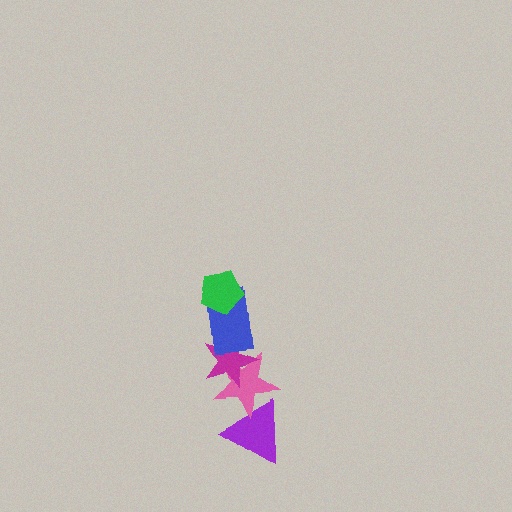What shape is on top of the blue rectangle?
The green pentagon is on top of the blue rectangle.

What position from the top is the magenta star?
The magenta star is 3rd from the top.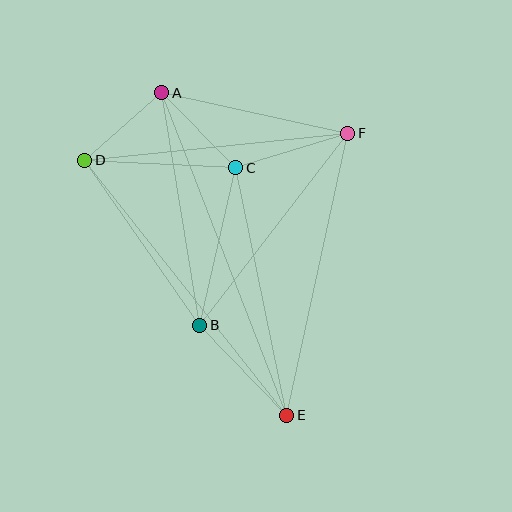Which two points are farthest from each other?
Points A and E are farthest from each other.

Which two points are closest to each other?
Points A and D are closest to each other.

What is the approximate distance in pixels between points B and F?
The distance between B and F is approximately 242 pixels.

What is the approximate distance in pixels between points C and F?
The distance between C and F is approximately 117 pixels.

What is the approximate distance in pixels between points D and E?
The distance between D and E is approximately 325 pixels.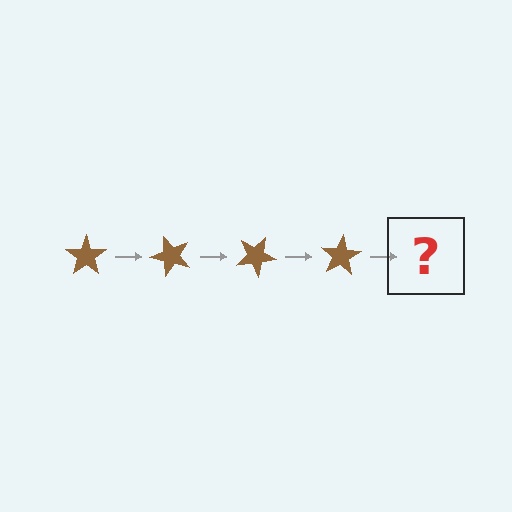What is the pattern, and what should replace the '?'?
The pattern is that the star rotates 50 degrees each step. The '?' should be a brown star rotated 200 degrees.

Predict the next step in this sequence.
The next step is a brown star rotated 200 degrees.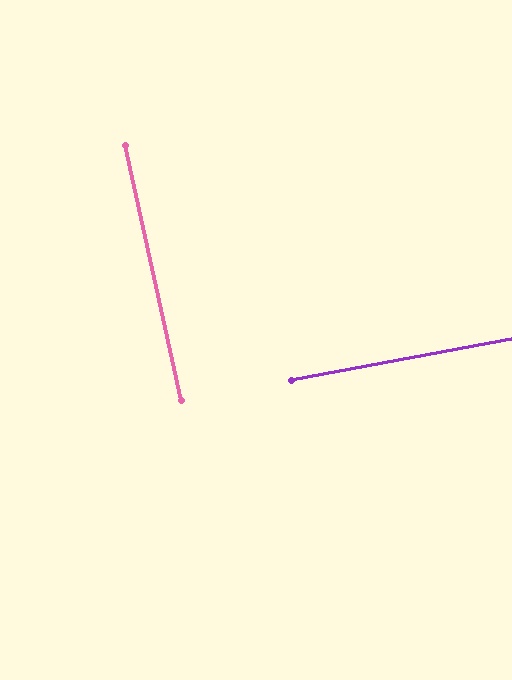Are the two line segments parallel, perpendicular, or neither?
Perpendicular — they meet at approximately 88°.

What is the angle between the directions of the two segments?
Approximately 88 degrees.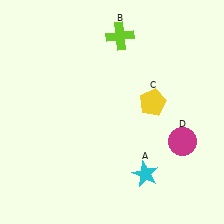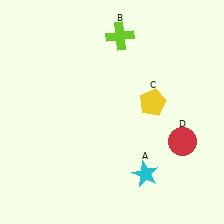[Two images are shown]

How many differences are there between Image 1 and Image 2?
There is 1 difference between the two images.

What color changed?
The circle (D) changed from magenta in Image 1 to red in Image 2.